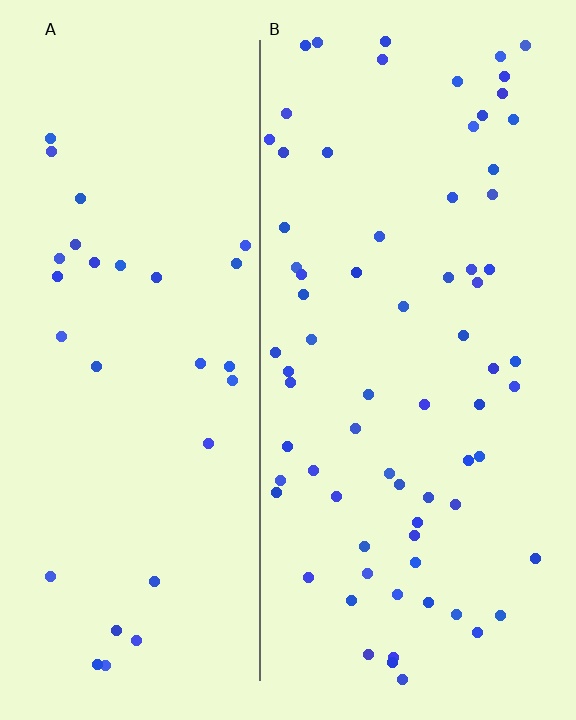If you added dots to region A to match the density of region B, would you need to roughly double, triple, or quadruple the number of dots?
Approximately double.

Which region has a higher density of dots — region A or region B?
B (the right).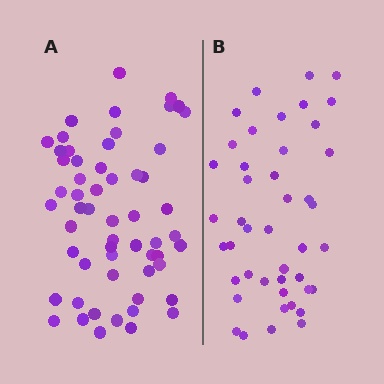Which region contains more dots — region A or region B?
Region A (the left region) has more dots.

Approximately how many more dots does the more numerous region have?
Region A has approximately 15 more dots than region B.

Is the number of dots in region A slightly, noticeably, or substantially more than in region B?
Region A has noticeably more, but not dramatically so. The ratio is roughly 1.3 to 1.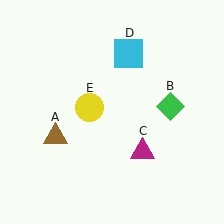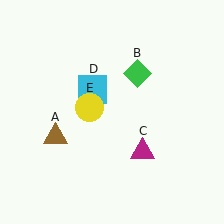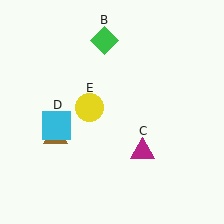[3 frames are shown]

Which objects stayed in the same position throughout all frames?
Brown triangle (object A) and magenta triangle (object C) and yellow circle (object E) remained stationary.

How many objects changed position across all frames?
2 objects changed position: green diamond (object B), cyan square (object D).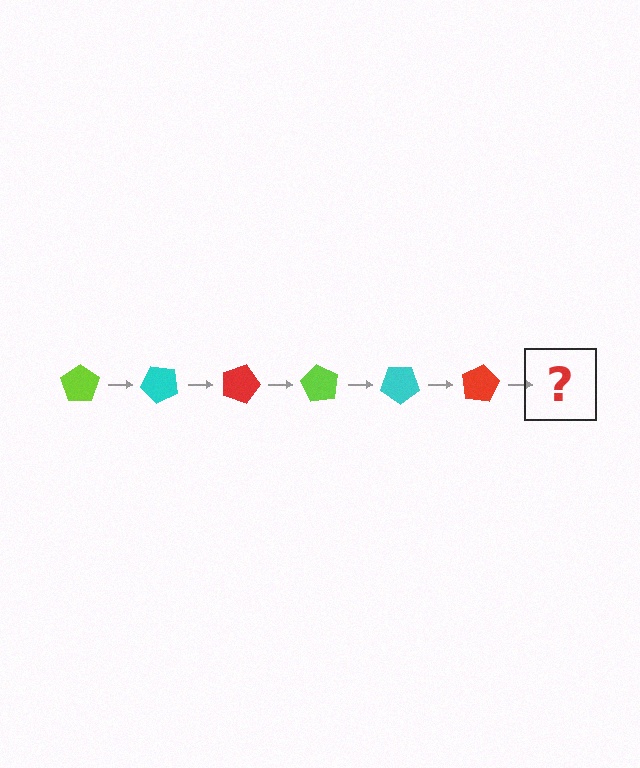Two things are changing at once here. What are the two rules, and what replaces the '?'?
The two rules are that it rotates 45 degrees each step and the color cycles through lime, cyan, and red. The '?' should be a lime pentagon, rotated 270 degrees from the start.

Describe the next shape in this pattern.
It should be a lime pentagon, rotated 270 degrees from the start.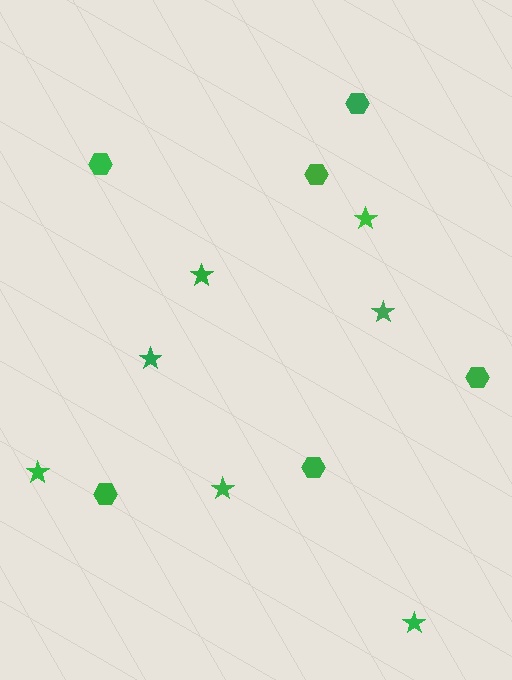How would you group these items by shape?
There are 2 groups: one group of hexagons (6) and one group of stars (7).